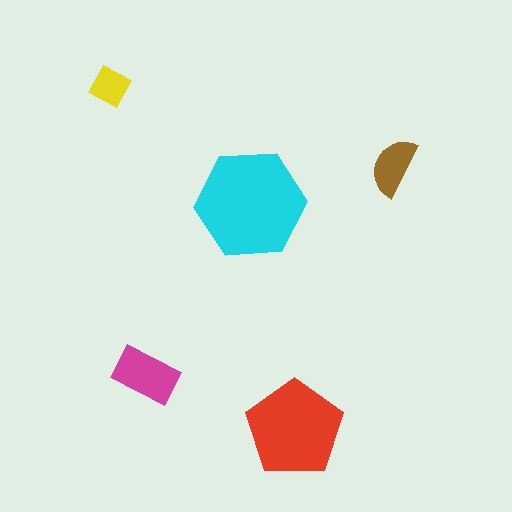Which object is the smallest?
The yellow diamond.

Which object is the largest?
The cyan hexagon.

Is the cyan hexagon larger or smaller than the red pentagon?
Larger.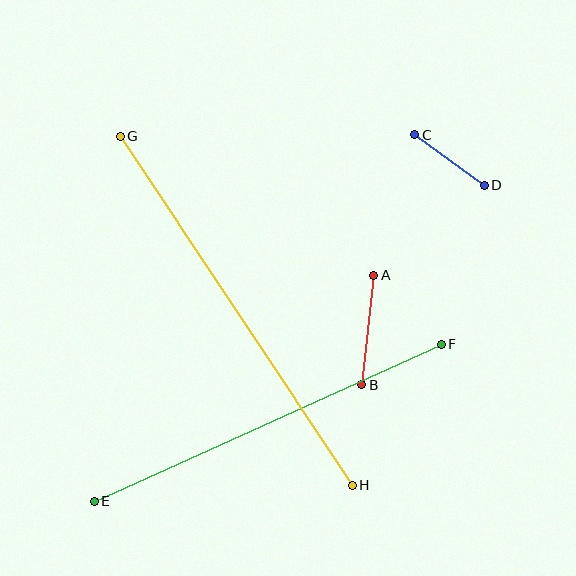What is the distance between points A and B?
The distance is approximately 110 pixels.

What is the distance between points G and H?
The distance is approximately 419 pixels.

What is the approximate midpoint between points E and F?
The midpoint is at approximately (268, 423) pixels.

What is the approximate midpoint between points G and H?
The midpoint is at approximately (236, 311) pixels.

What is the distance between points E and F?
The distance is approximately 381 pixels.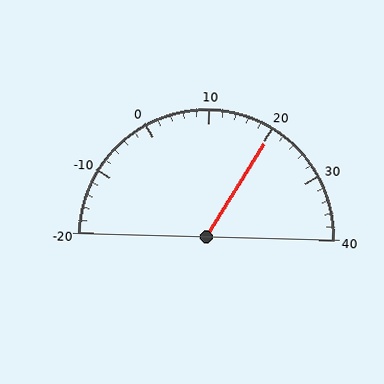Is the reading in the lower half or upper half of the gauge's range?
The reading is in the upper half of the range (-20 to 40).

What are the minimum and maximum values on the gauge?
The gauge ranges from -20 to 40.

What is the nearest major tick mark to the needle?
The nearest major tick mark is 20.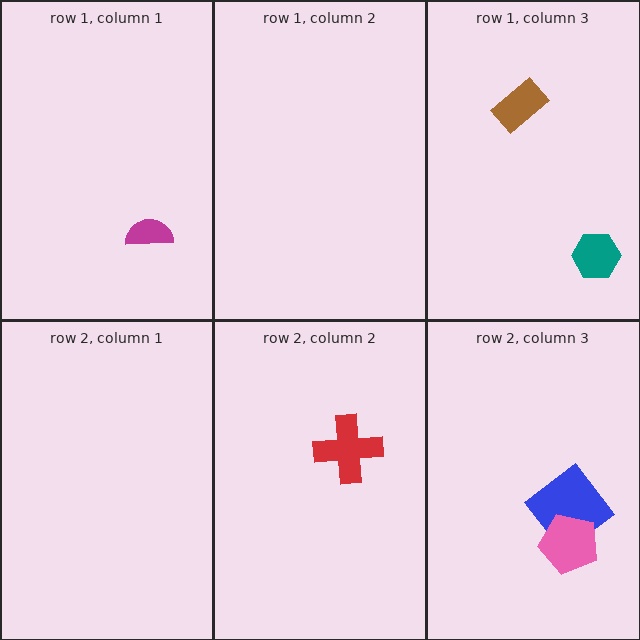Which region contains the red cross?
The row 2, column 2 region.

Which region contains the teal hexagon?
The row 1, column 3 region.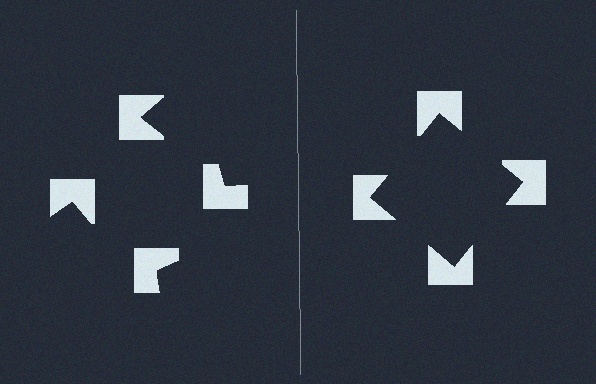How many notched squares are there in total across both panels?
8 — 4 on each side.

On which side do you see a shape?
An illusory square appears on the right side. On the left side the wedge cuts are rotated, so no coherent shape forms.